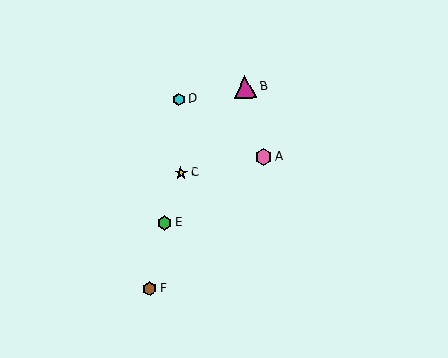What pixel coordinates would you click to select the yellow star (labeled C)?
Click at (181, 173) to select the yellow star C.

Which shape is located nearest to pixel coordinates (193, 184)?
The yellow star (labeled C) at (181, 173) is nearest to that location.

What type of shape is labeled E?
Shape E is a green hexagon.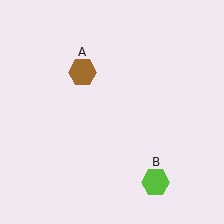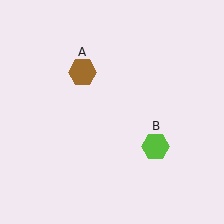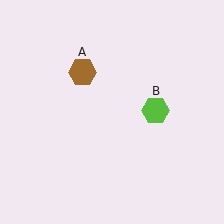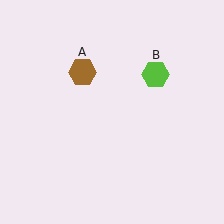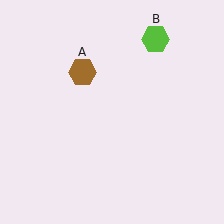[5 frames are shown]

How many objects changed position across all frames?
1 object changed position: lime hexagon (object B).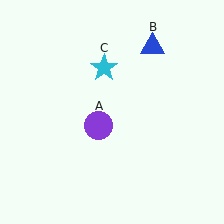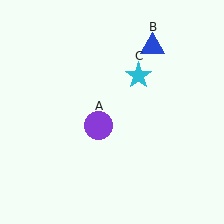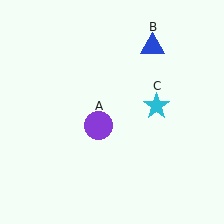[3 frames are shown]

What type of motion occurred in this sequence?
The cyan star (object C) rotated clockwise around the center of the scene.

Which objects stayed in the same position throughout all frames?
Purple circle (object A) and blue triangle (object B) remained stationary.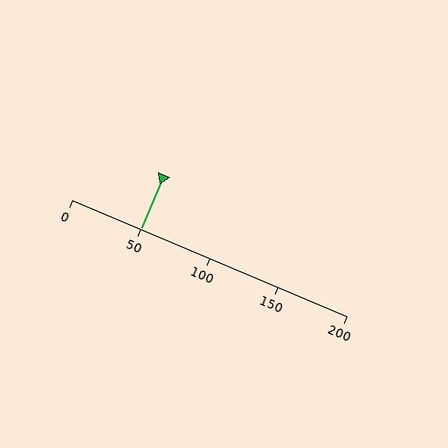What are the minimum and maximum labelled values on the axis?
The axis runs from 0 to 200.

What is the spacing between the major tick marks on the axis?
The major ticks are spaced 50 apart.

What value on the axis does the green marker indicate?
The marker indicates approximately 50.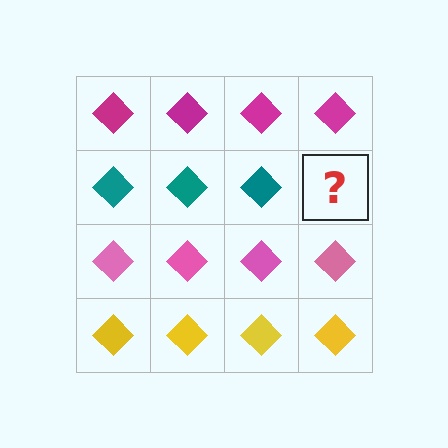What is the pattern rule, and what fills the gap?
The rule is that each row has a consistent color. The gap should be filled with a teal diamond.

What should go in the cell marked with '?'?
The missing cell should contain a teal diamond.